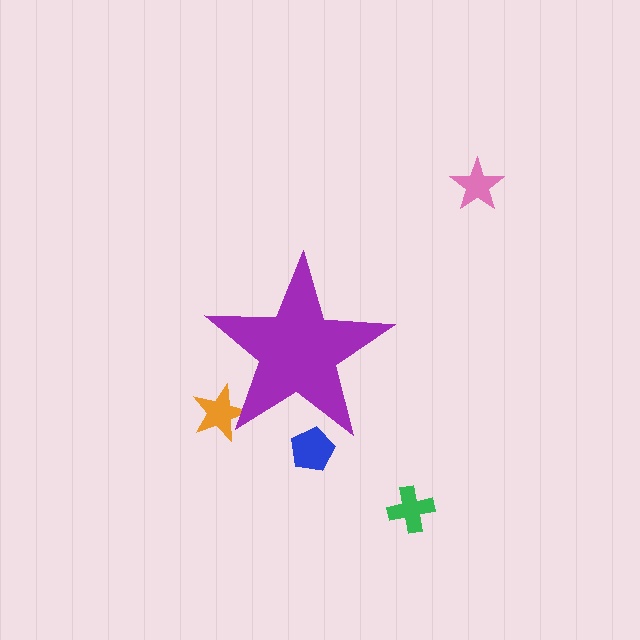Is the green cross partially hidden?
No, the green cross is fully visible.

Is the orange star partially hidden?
Yes, the orange star is partially hidden behind the purple star.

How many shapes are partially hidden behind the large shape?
2 shapes are partially hidden.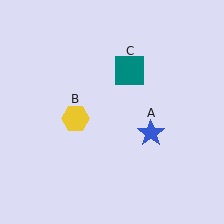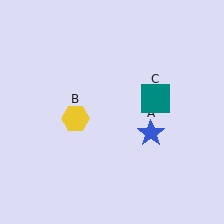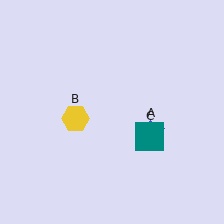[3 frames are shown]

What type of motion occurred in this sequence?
The teal square (object C) rotated clockwise around the center of the scene.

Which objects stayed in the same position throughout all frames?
Blue star (object A) and yellow hexagon (object B) remained stationary.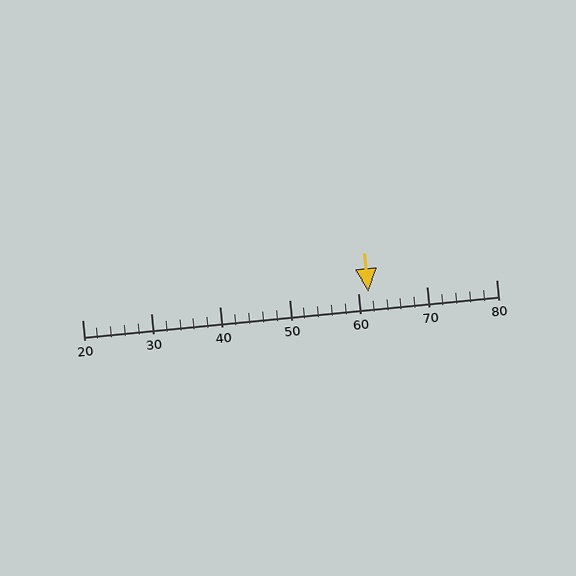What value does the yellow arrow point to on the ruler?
The yellow arrow points to approximately 62.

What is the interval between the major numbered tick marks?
The major tick marks are spaced 10 units apart.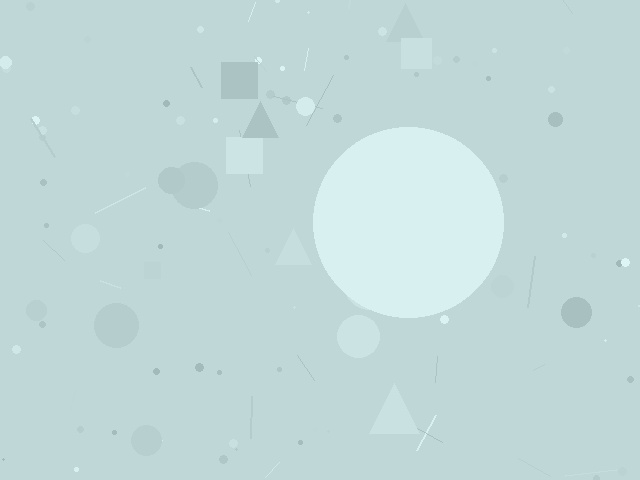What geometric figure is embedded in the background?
A circle is embedded in the background.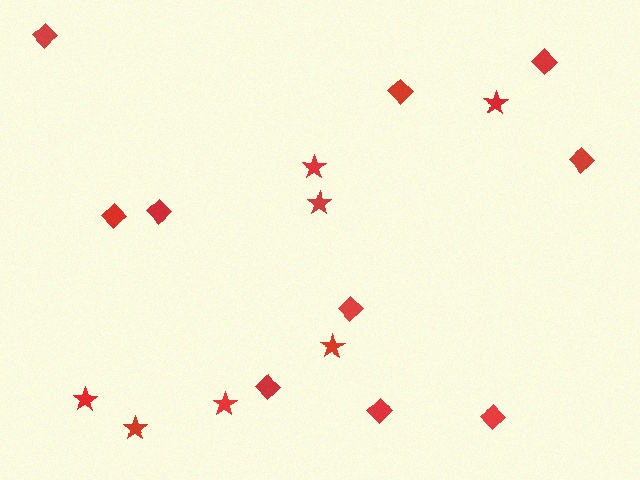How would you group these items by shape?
There are 2 groups: one group of diamonds (10) and one group of stars (7).